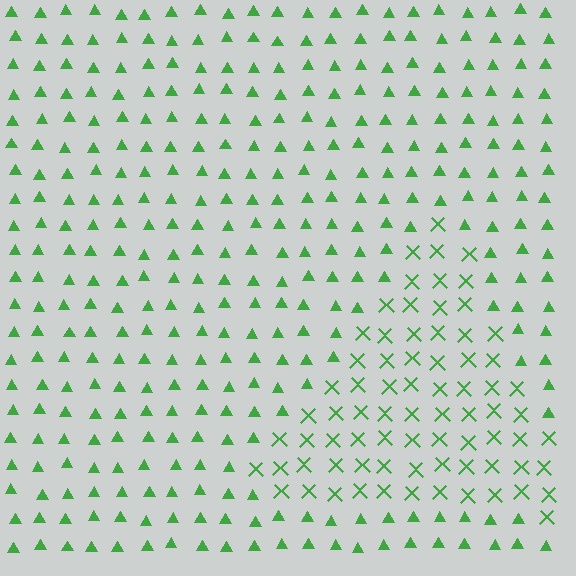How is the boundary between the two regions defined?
The boundary is defined by a change in element shape: X marks inside vs. triangles outside. All elements share the same color and spacing.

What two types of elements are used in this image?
The image uses X marks inside the triangle region and triangles outside it.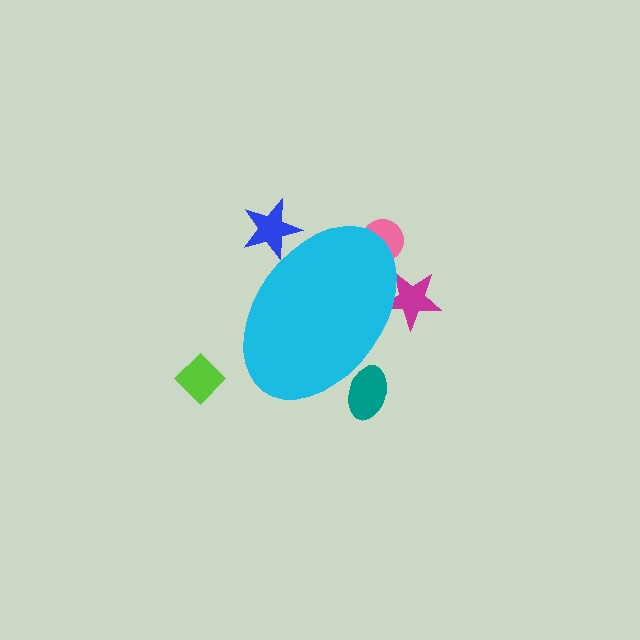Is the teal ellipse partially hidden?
Yes, the teal ellipse is partially hidden behind the cyan ellipse.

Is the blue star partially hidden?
Yes, the blue star is partially hidden behind the cyan ellipse.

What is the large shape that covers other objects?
A cyan ellipse.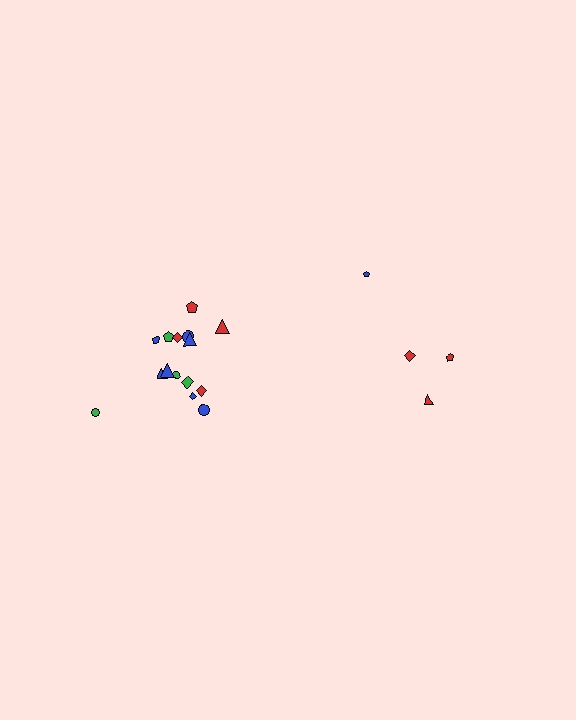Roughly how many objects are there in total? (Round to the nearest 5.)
Roughly 20 objects in total.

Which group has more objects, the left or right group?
The left group.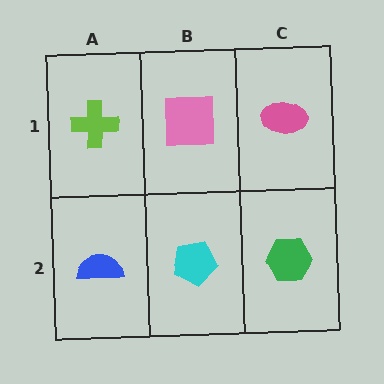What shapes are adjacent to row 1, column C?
A green hexagon (row 2, column C), a pink square (row 1, column B).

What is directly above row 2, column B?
A pink square.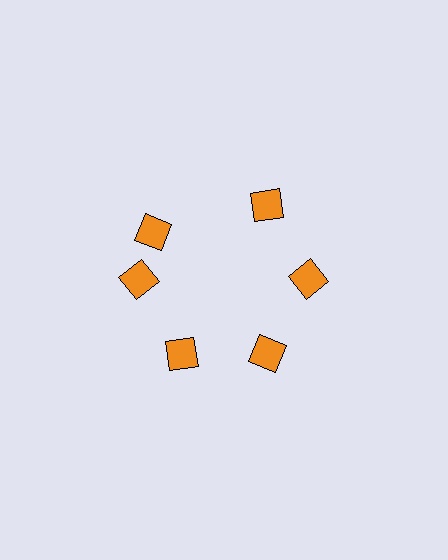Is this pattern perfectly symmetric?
No. The 6 orange diamonds are arranged in a ring, but one element near the 11 o'clock position is rotated out of alignment along the ring, breaking the 6-fold rotational symmetry.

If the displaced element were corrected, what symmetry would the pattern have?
It would have 6-fold rotational symmetry — the pattern would map onto itself every 60 degrees.